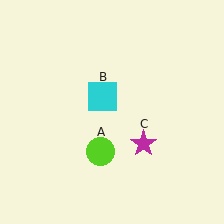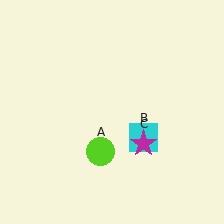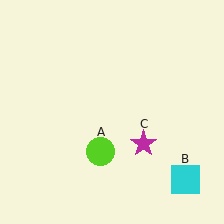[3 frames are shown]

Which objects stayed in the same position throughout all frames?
Lime circle (object A) and magenta star (object C) remained stationary.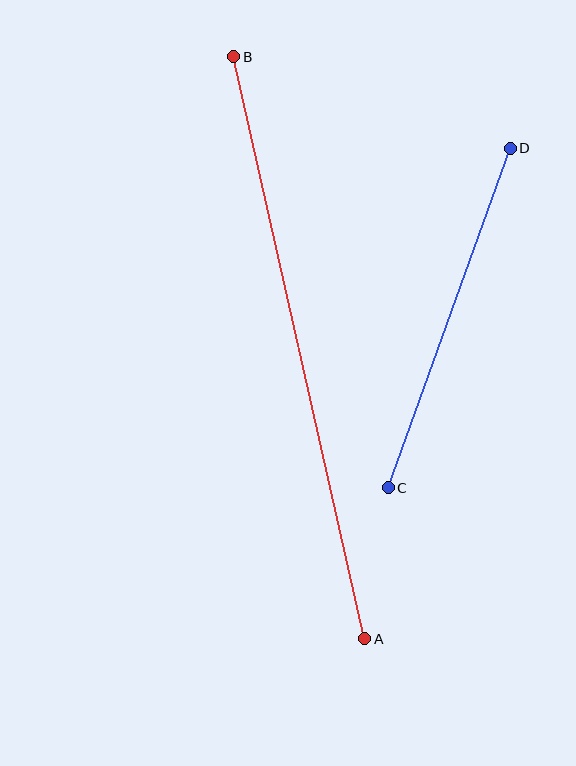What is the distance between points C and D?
The distance is approximately 361 pixels.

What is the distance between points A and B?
The distance is approximately 597 pixels.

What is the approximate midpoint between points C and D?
The midpoint is at approximately (449, 318) pixels.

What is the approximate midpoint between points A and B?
The midpoint is at approximately (299, 348) pixels.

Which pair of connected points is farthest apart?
Points A and B are farthest apart.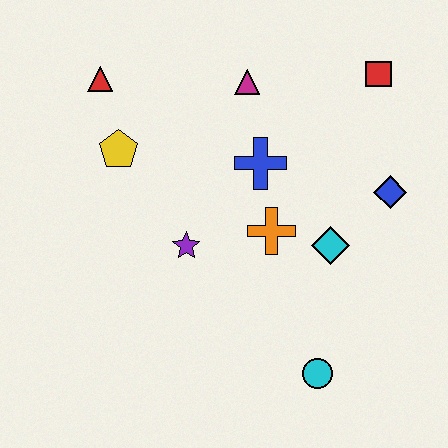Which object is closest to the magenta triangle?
The blue cross is closest to the magenta triangle.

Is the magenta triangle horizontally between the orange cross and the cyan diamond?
No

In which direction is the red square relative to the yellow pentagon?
The red square is to the right of the yellow pentagon.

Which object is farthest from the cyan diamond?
The red triangle is farthest from the cyan diamond.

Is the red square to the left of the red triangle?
No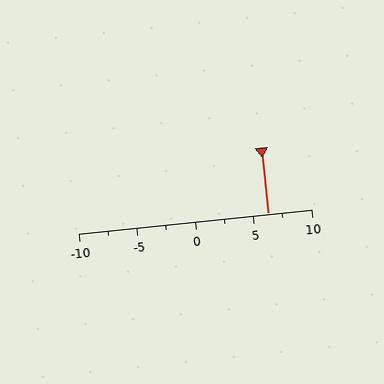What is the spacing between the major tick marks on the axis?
The major ticks are spaced 5 apart.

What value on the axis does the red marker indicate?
The marker indicates approximately 6.2.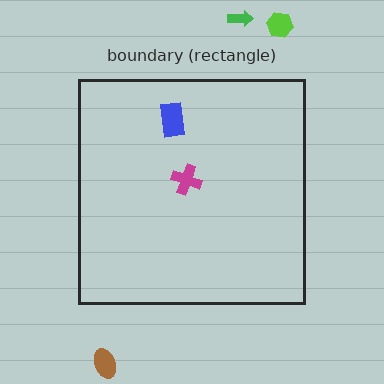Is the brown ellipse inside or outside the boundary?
Outside.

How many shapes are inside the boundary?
2 inside, 3 outside.